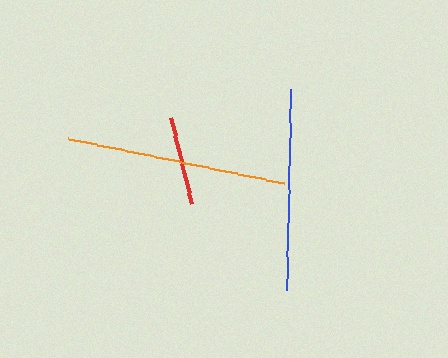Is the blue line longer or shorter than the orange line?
The orange line is longer than the blue line.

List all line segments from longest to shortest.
From longest to shortest: orange, blue, red.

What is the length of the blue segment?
The blue segment is approximately 201 pixels long.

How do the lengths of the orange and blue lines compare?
The orange and blue lines are approximately the same length.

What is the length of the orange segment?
The orange segment is approximately 220 pixels long.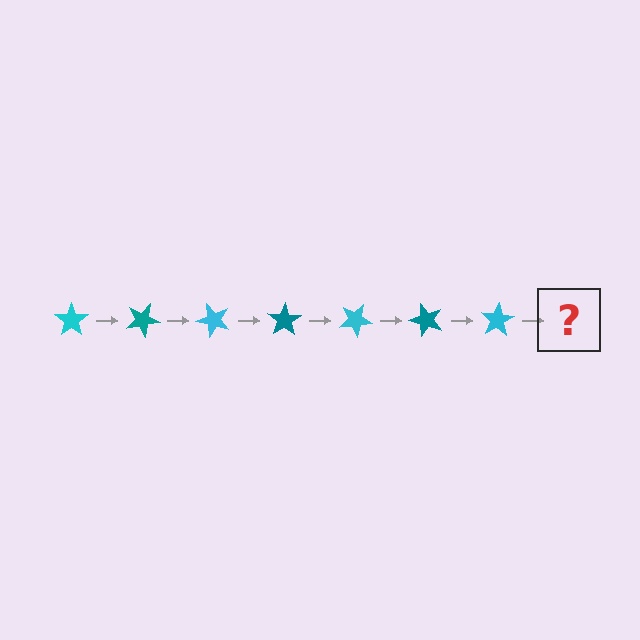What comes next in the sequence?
The next element should be a teal star, rotated 175 degrees from the start.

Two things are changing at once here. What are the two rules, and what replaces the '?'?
The two rules are that it rotates 25 degrees each step and the color cycles through cyan and teal. The '?' should be a teal star, rotated 175 degrees from the start.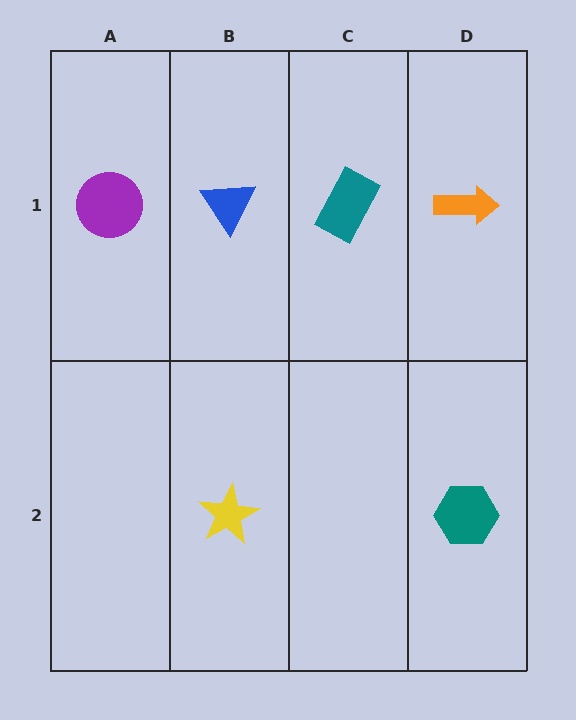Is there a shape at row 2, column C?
No, that cell is empty.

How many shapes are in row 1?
4 shapes.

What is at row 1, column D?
An orange arrow.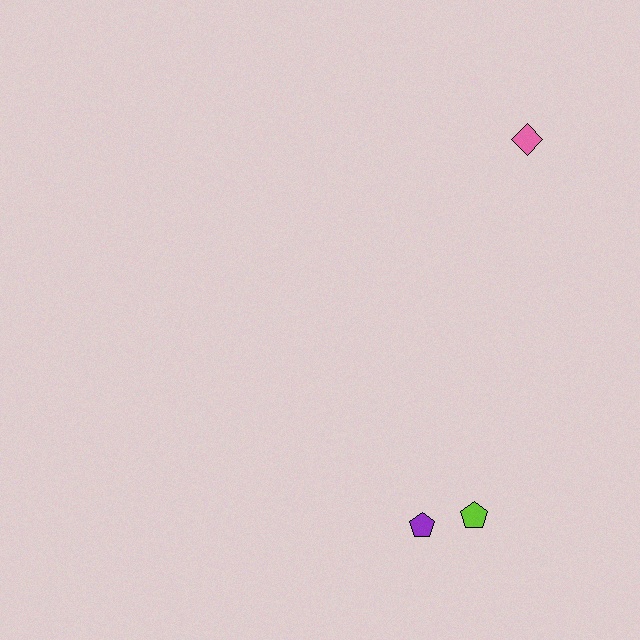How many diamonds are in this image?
There is 1 diamond.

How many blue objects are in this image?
There are no blue objects.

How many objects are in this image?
There are 3 objects.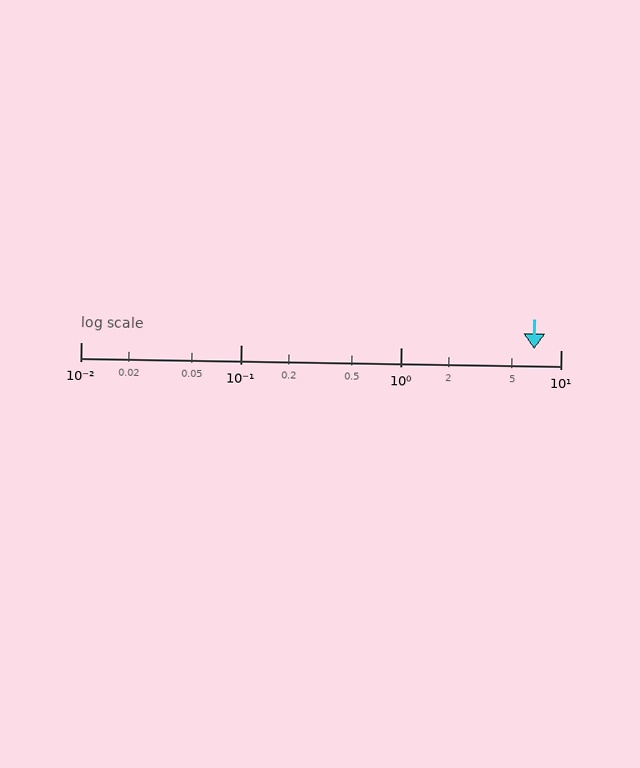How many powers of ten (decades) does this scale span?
The scale spans 3 decades, from 0.01 to 10.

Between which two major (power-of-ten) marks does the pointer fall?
The pointer is between 1 and 10.